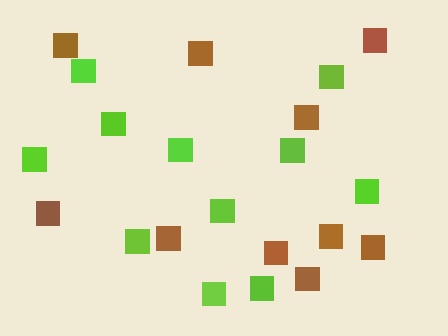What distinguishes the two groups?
There are 2 groups: one group of brown squares (10) and one group of lime squares (11).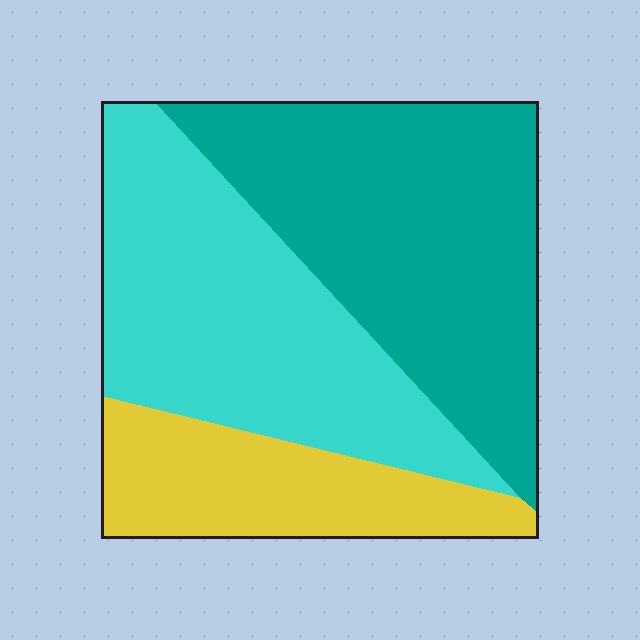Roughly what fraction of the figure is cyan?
Cyan takes up between a quarter and a half of the figure.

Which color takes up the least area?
Yellow, at roughly 20%.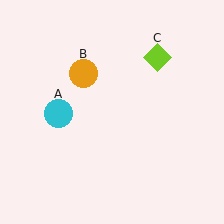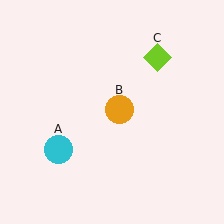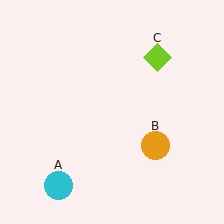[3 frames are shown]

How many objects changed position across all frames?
2 objects changed position: cyan circle (object A), orange circle (object B).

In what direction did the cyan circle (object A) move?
The cyan circle (object A) moved down.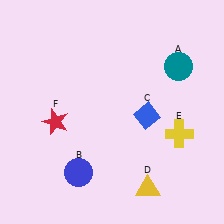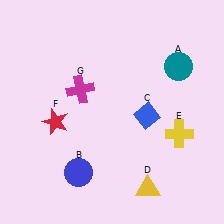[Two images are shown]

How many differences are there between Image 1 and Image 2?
There is 1 difference between the two images.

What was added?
A magenta cross (G) was added in Image 2.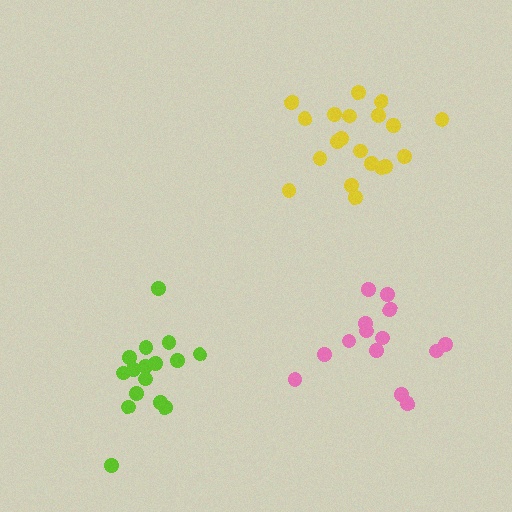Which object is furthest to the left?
The lime cluster is leftmost.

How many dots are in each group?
Group 1: 16 dots, Group 2: 20 dots, Group 3: 14 dots (50 total).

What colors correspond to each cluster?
The clusters are colored: lime, yellow, pink.